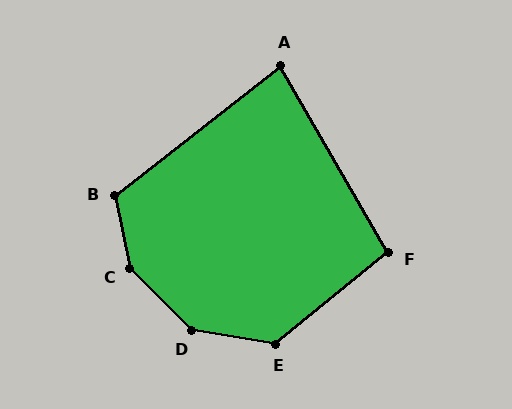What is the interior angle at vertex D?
Approximately 144 degrees (obtuse).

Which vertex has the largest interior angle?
C, at approximately 147 degrees.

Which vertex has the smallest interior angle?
A, at approximately 82 degrees.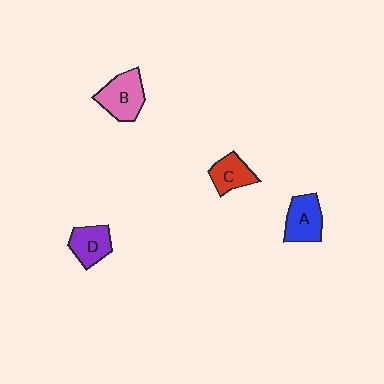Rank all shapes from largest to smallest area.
From largest to smallest: B (pink), A (blue), D (purple), C (red).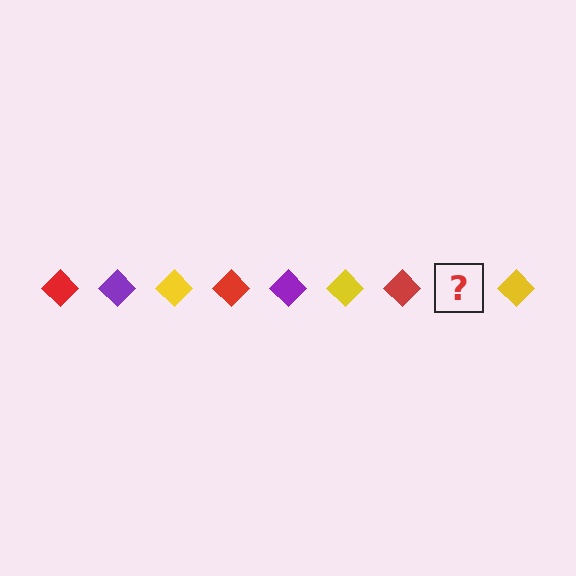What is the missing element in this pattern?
The missing element is a purple diamond.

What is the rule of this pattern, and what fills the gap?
The rule is that the pattern cycles through red, purple, yellow diamonds. The gap should be filled with a purple diamond.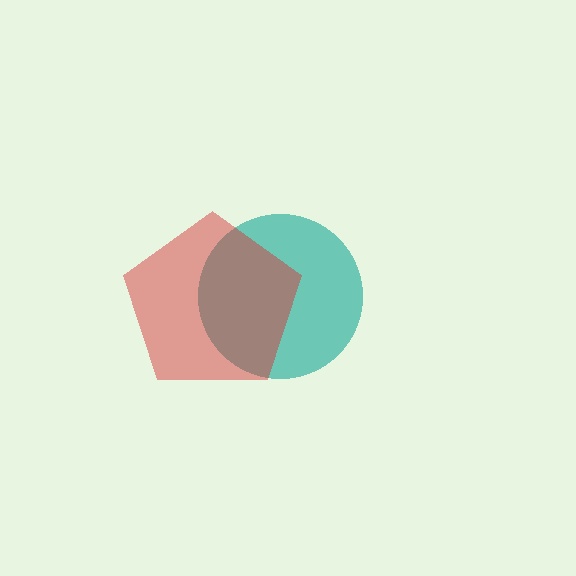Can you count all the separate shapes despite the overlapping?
Yes, there are 2 separate shapes.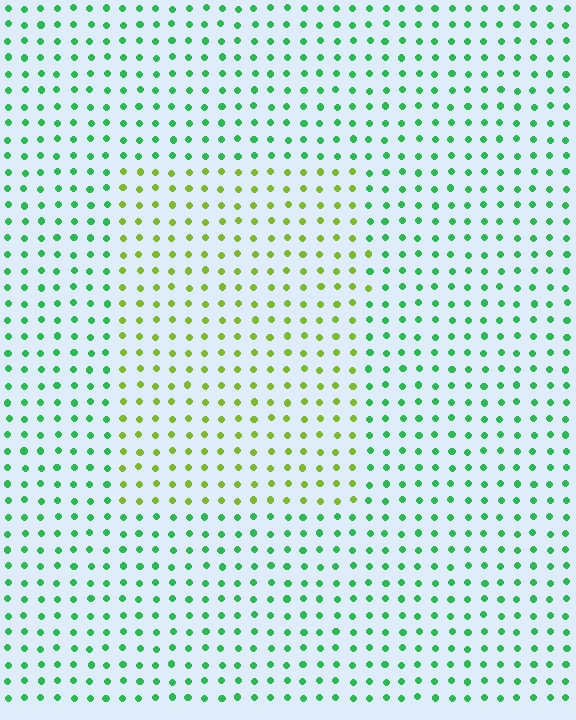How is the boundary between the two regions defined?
The boundary is defined purely by a slight shift in hue (about 50 degrees). Spacing, size, and orientation are identical on both sides.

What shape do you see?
I see a rectangle.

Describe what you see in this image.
The image is filled with small green elements in a uniform arrangement. A rectangle-shaped region is visible where the elements are tinted to a slightly different hue, forming a subtle color boundary.